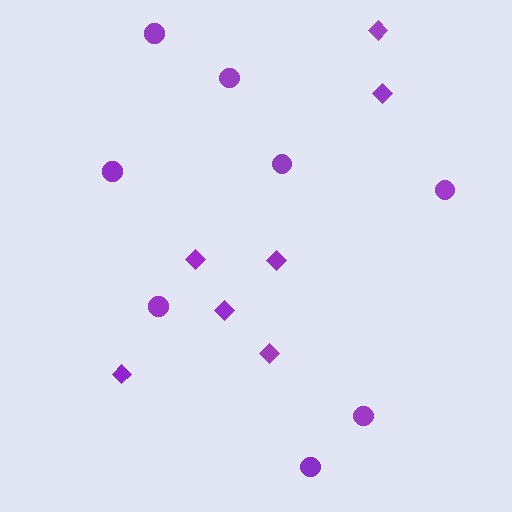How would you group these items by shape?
There are 2 groups: one group of diamonds (7) and one group of circles (8).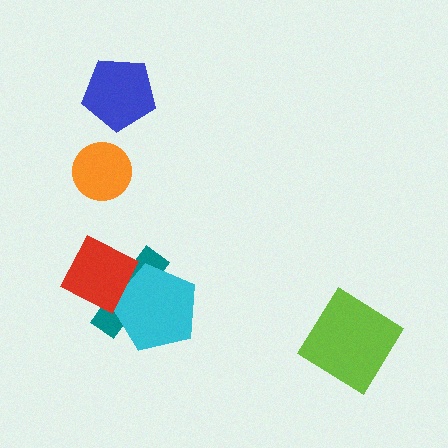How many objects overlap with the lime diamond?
0 objects overlap with the lime diamond.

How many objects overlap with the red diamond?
2 objects overlap with the red diamond.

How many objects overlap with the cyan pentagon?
2 objects overlap with the cyan pentagon.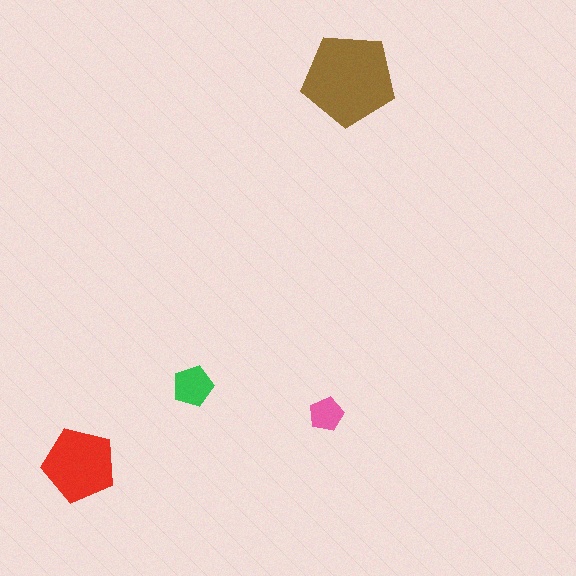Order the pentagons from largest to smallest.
the brown one, the red one, the green one, the pink one.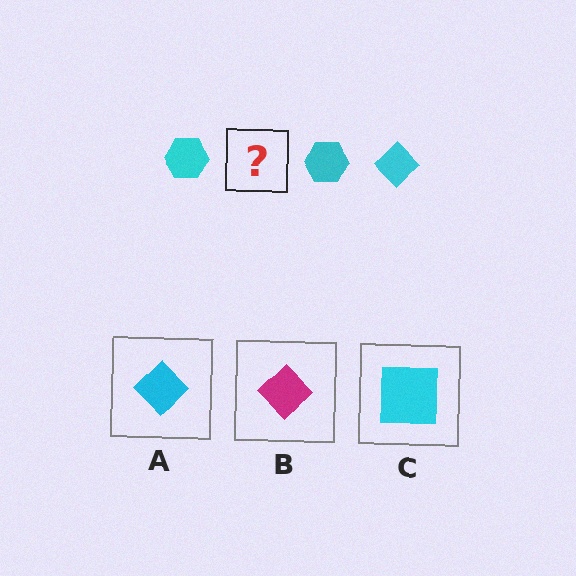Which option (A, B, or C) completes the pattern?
A.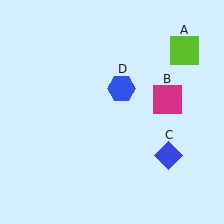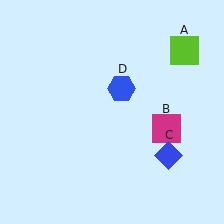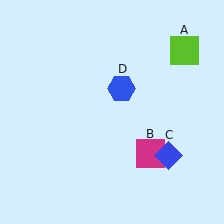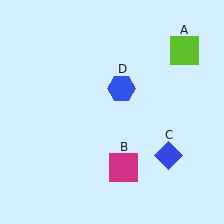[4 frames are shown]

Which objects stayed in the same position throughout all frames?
Lime square (object A) and blue diamond (object C) and blue hexagon (object D) remained stationary.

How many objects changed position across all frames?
1 object changed position: magenta square (object B).